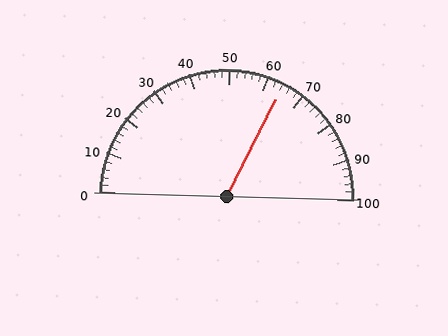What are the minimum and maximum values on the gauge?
The gauge ranges from 0 to 100.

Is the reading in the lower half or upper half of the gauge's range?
The reading is in the upper half of the range (0 to 100).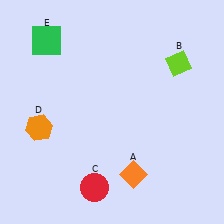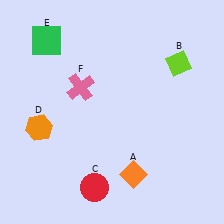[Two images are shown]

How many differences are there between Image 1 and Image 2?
There is 1 difference between the two images.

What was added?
A pink cross (F) was added in Image 2.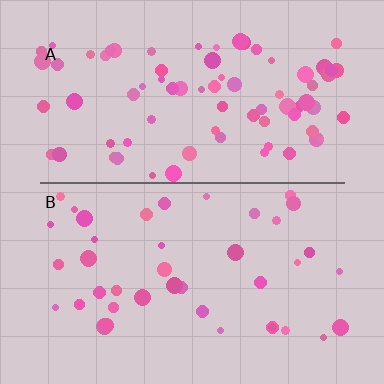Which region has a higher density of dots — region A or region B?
A (the top).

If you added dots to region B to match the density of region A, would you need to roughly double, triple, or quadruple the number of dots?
Approximately double.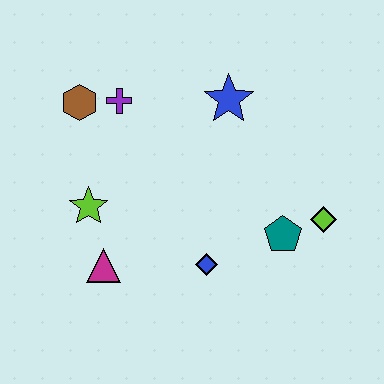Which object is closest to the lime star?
The magenta triangle is closest to the lime star.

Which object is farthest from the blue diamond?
The brown hexagon is farthest from the blue diamond.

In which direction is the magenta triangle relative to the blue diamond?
The magenta triangle is to the left of the blue diamond.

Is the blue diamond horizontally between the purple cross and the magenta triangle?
No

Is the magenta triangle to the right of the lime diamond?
No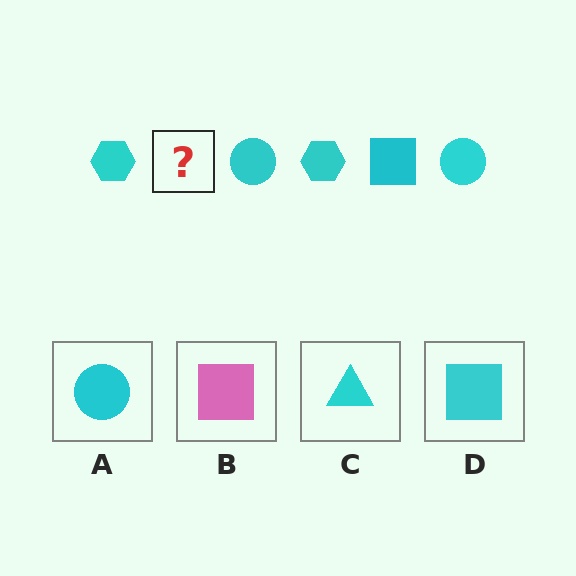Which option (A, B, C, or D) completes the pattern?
D.